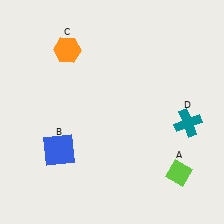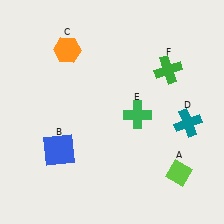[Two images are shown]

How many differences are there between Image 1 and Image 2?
There are 2 differences between the two images.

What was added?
A green cross (E), a green cross (F) were added in Image 2.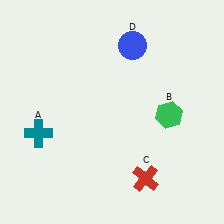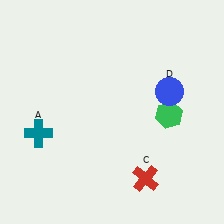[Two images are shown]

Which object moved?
The blue circle (D) moved down.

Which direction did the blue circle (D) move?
The blue circle (D) moved down.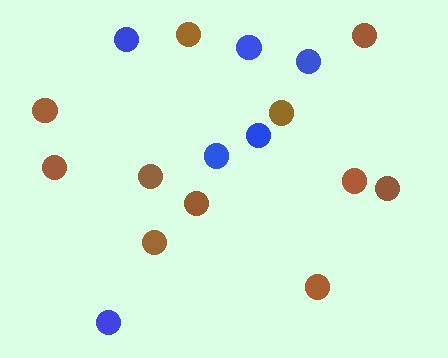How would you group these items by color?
There are 2 groups: one group of blue circles (6) and one group of brown circles (11).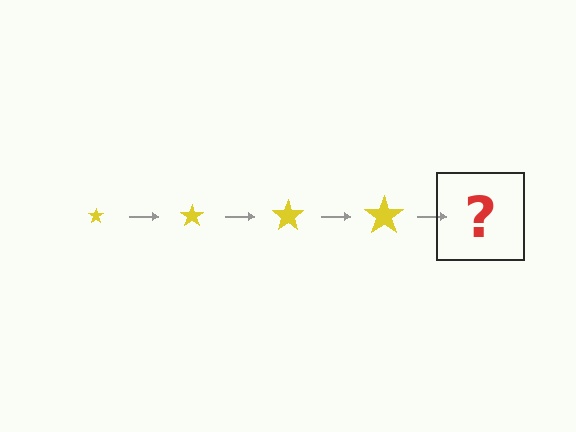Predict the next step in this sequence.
The next step is a yellow star, larger than the previous one.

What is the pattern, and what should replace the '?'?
The pattern is that the star gets progressively larger each step. The '?' should be a yellow star, larger than the previous one.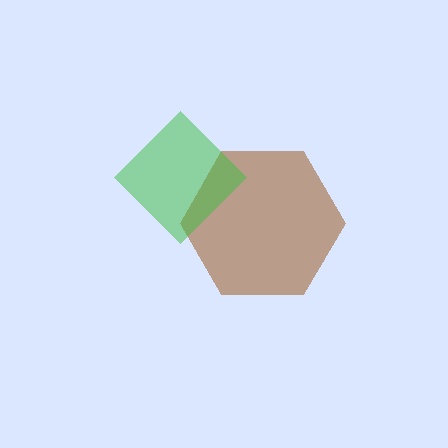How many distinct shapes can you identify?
There are 2 distinct shapes: a brown hexagon, a green diamond.